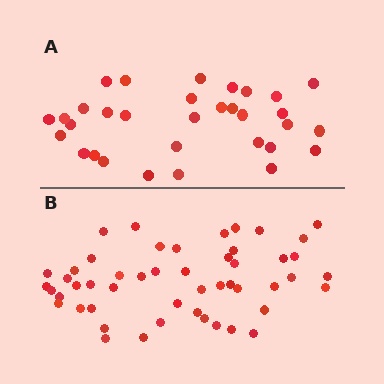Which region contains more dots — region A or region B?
Region B (the bottom region) has more dots.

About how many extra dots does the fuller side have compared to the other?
Region B has approximately 20 more dots than region A.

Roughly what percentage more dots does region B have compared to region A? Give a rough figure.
About 55% more.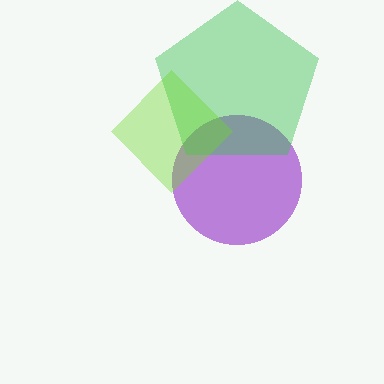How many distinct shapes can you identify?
There are 3 distinct shapes: a purple circle, a green pentagon, a lime diamond.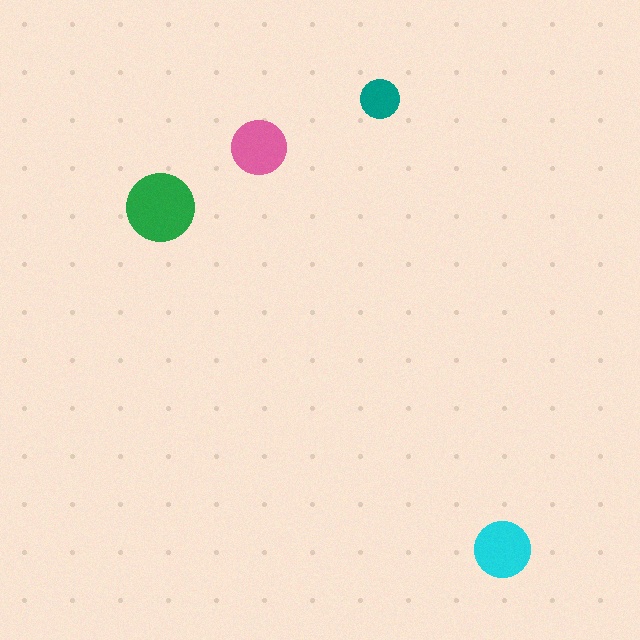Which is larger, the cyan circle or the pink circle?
The cyan one.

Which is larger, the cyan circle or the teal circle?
The cyan one.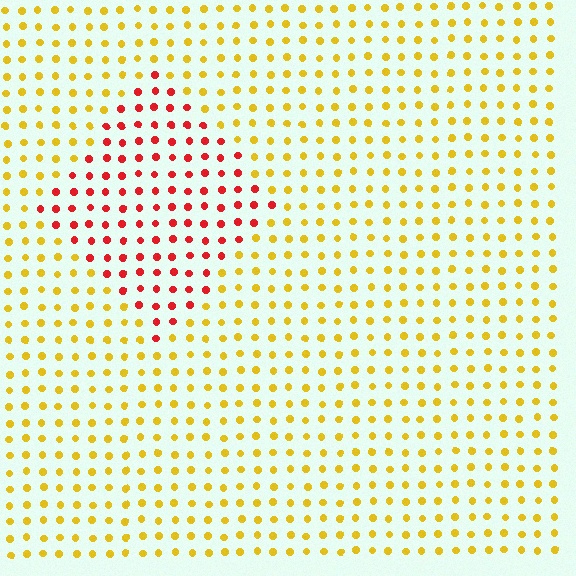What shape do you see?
I see a diamond.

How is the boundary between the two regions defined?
The boundary is defined purely by a slight shift in hue (about 53 degrees). Spacing, size, and orientation are identical on both sides.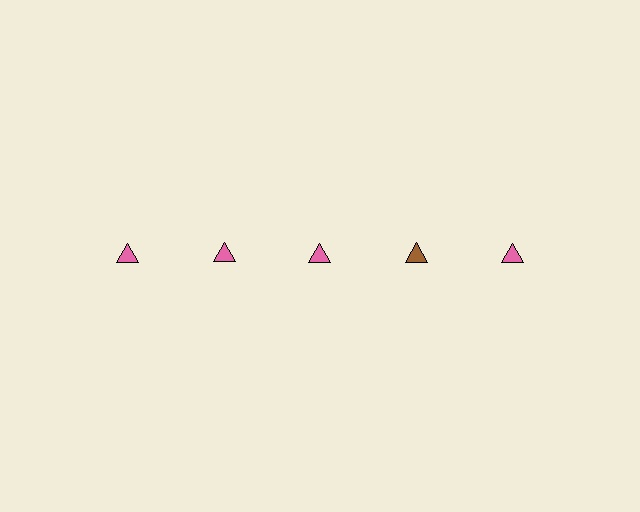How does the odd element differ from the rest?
It has a different color: brown instead of pink.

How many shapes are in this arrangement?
There are 5 shapes arranged in a grid pattern.